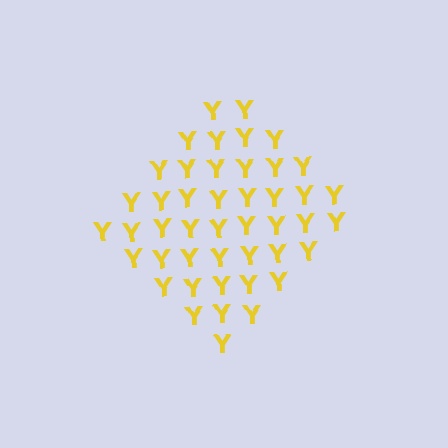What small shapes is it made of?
It is made of small letter Y's.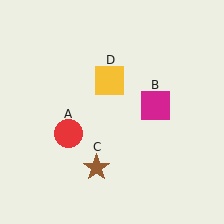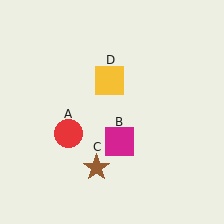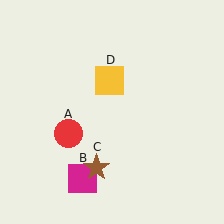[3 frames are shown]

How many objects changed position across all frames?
1 object changed position: magenta square (object B).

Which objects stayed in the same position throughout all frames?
Red circle (object A) and brown star (object C) and yellow square (object D) remained stationary.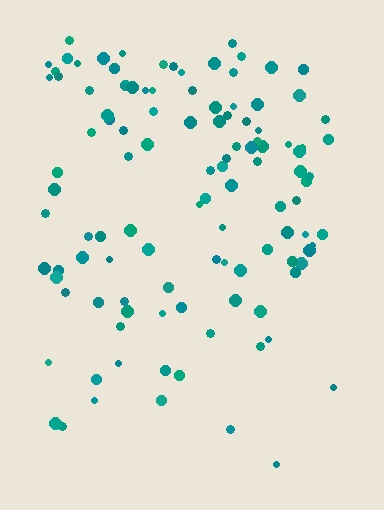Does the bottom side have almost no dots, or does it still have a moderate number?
Still a moderate number, just noticeably fewer than the top.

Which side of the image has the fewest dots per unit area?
The bottom.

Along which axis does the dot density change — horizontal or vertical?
Vertical.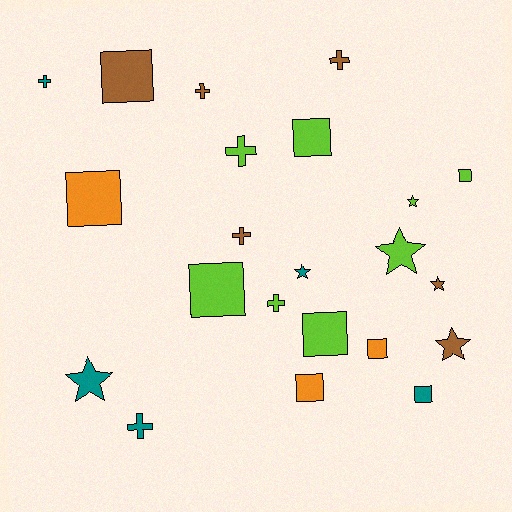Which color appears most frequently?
Lime, with 8 objects.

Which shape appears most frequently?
Square, with 9 objects.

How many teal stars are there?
There are 2 teal stars.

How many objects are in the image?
There are 22 objects.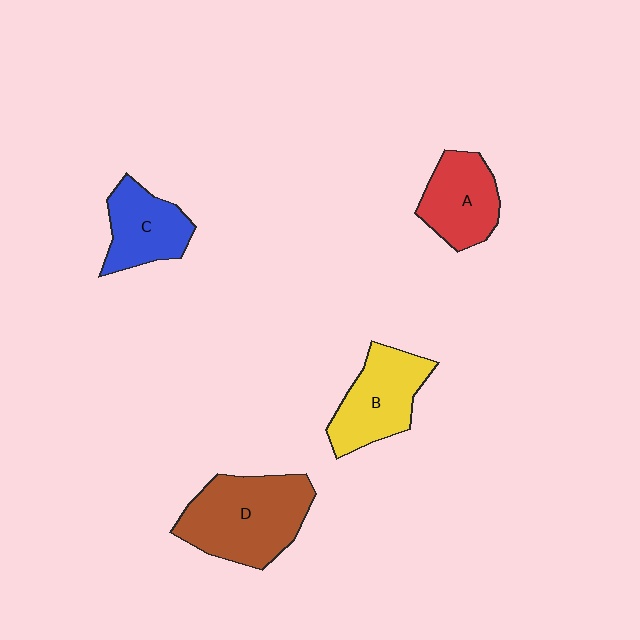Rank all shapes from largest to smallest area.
From largest to smallest: D (brown), B (yellow), A (red), C (blue).